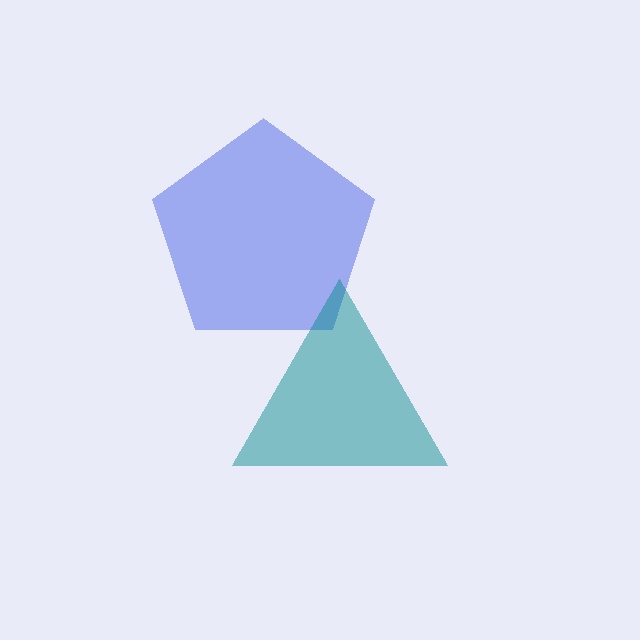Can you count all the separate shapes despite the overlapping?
Yes, there are 2 separate shapes.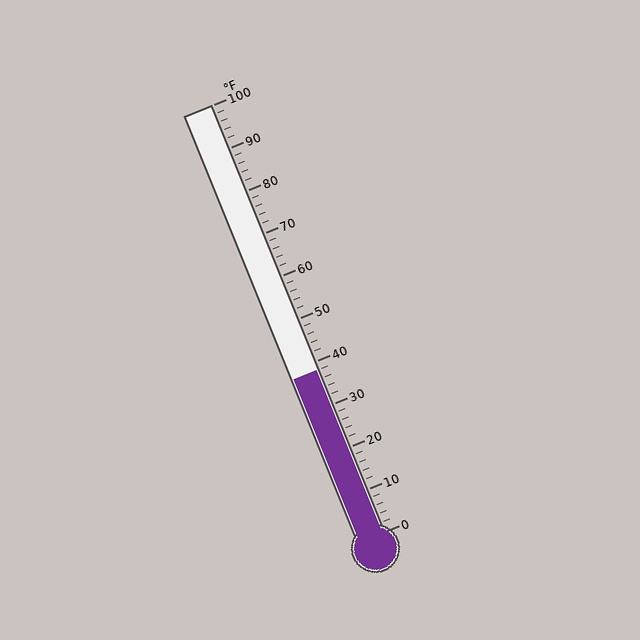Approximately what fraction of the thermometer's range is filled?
The thermometer is filled to approximately 40% of its range.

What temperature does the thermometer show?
The thermometer shows approximately 38°F.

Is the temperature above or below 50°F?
The temperature is below 50°F.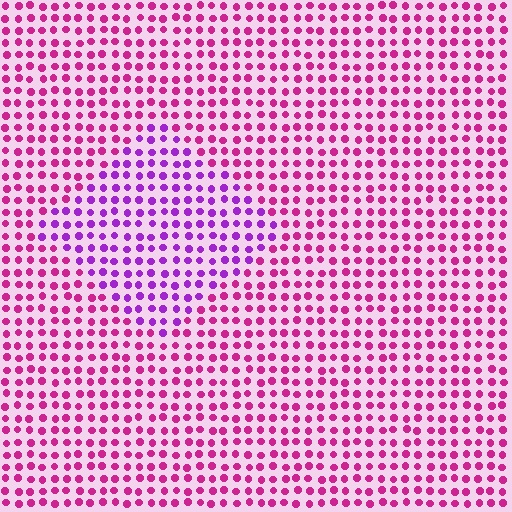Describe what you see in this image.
The image is filled with small magenta elements in a uniform arrangement. A diamond-shaped region is visible where the elements are tinted to a slightly different hue, forming a subtle color boundary.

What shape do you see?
I see a diamond.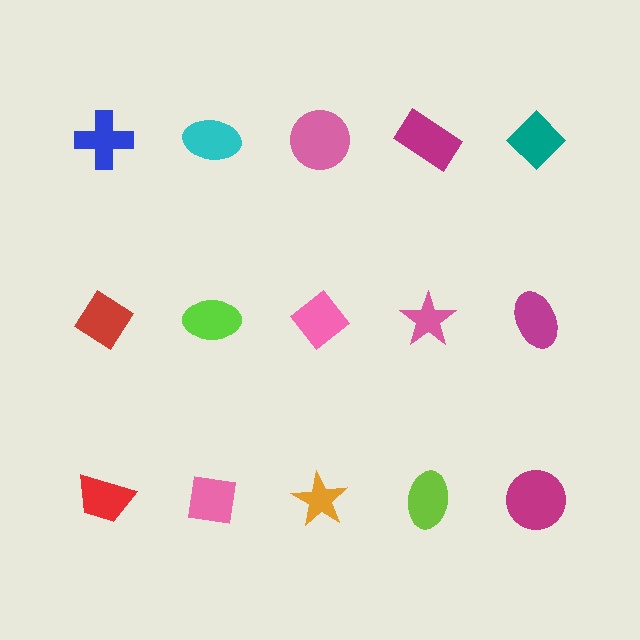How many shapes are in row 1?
5 shapes.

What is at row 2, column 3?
A pink diamond.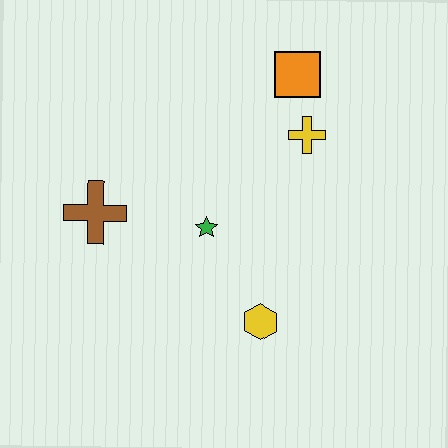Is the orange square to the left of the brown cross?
No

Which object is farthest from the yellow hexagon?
The orange square is farthest from the yellow hexagon.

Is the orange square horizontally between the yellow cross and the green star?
Yes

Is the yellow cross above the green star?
Yes